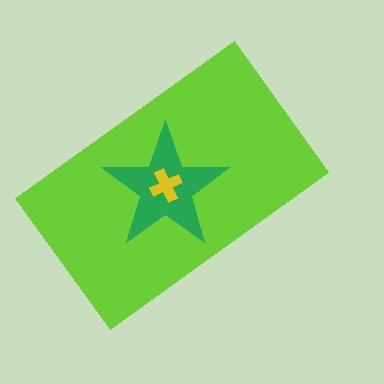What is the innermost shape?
The yellow cross.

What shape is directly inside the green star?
The yellow cross.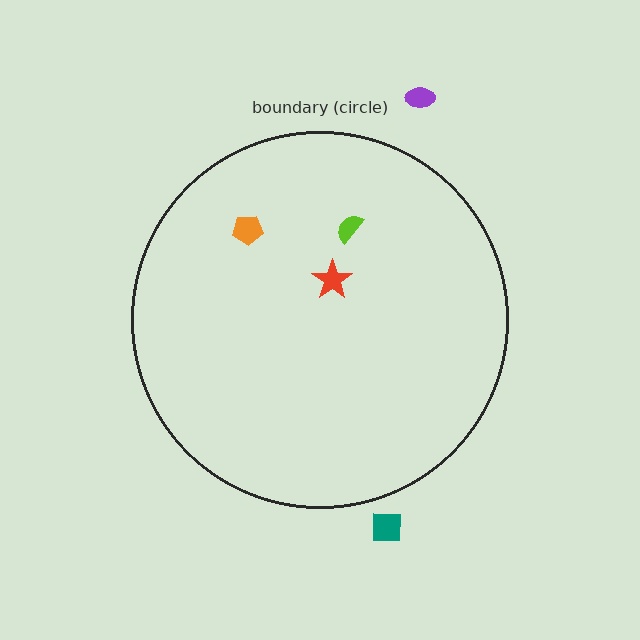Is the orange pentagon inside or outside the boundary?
Inside.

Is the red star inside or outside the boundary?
Inside.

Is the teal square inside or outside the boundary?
Outside.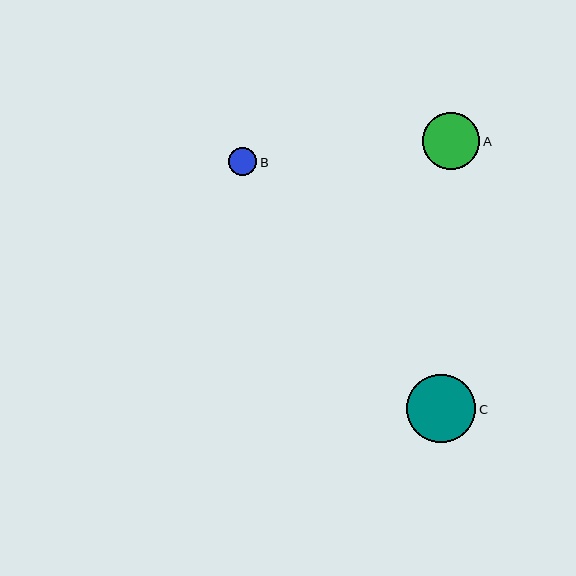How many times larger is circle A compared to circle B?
Circle A is approximately 2.0 times the size of circle B.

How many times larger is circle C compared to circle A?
Circle C is approximately 1.2 times the size of circle A.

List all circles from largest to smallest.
From largest to smallest: C, A, B.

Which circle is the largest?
Circle C is the largest with a size of approximately 69 pixels.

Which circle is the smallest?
Circle B is the smallest with a size of approximately 29 pixels.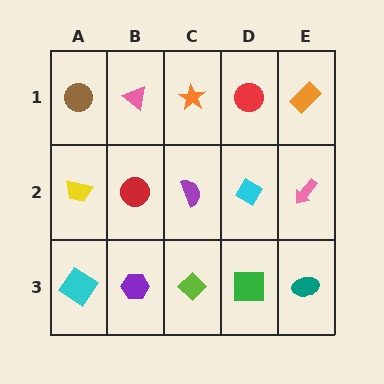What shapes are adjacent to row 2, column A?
A brown circle (row 1, column A), a cyan diamond (row 3, column A), a red circle (row 2, column B).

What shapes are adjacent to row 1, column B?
A red circle (row 2, column B), a brown circle (row 1, column A), an orange star (row 1, column C).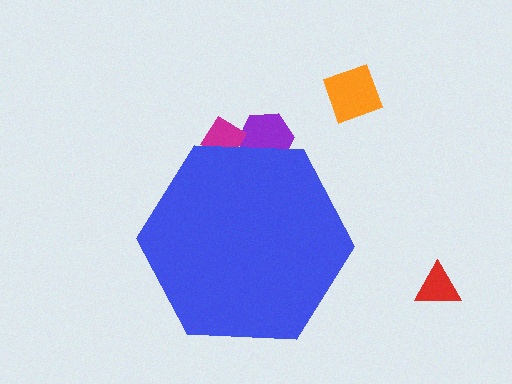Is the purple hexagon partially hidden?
Yes, the purple hexagon is partially hidden behind the blue hexagon.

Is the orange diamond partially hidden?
No, the orange diamond is fully visible.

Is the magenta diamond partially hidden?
Yes, the magenta diamond is partially hidden behind the blue hexagon.